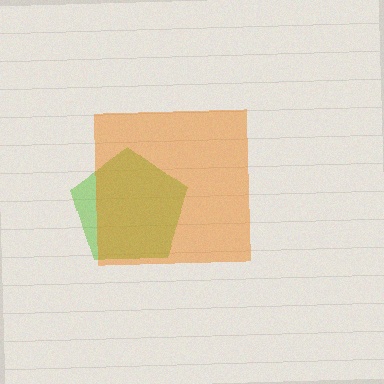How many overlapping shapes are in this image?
There are 2 overlapping shapes in the image.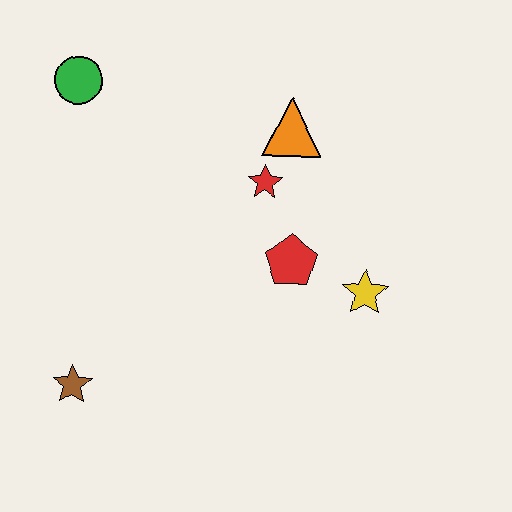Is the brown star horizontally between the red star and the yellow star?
No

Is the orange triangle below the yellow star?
No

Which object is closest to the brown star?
The red pentagon is closest to the brown star.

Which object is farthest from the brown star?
The orange triangle is farthest from the brown star.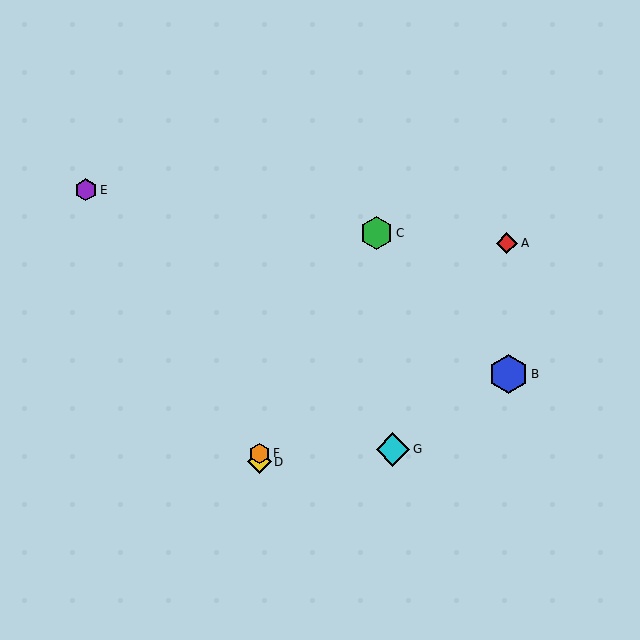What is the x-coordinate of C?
Object C is at x≈376.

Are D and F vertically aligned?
Yes, both are at x≈260.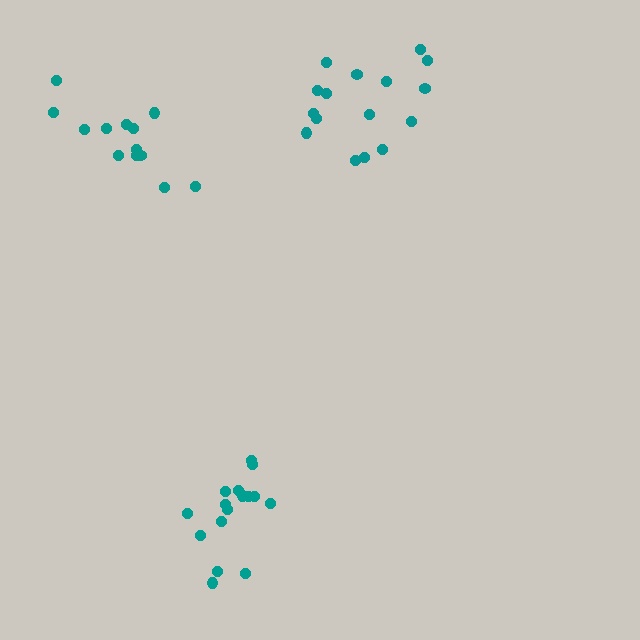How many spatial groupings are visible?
There are 3 spatial groupings.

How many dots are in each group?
Group 1: 13 dots, Group 2: 16 dots, Group 3: 16 dots (45 total).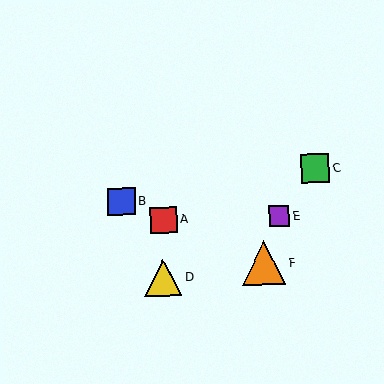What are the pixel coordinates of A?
Object A is at (164, 220).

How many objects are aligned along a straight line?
3 objects (A, B, F) are aligned along a straight line.